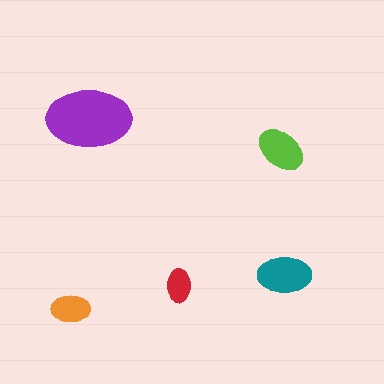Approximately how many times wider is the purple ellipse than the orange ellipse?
About 2 times wider.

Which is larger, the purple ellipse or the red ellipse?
The purple one.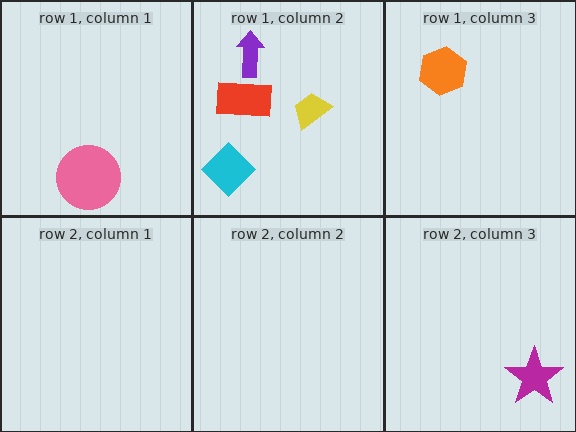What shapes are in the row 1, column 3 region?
The orange hexagon.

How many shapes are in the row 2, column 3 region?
1.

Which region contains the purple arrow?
The row 1, column 2 region.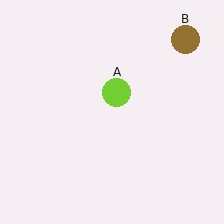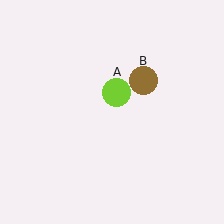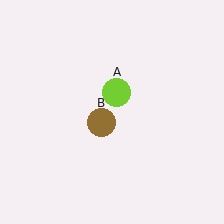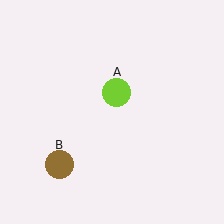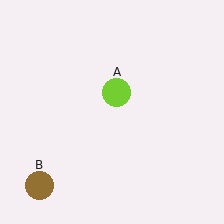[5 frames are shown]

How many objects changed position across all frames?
1 object changed position: brown circle (object B).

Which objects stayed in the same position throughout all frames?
Lime circle (object A) remained stationary.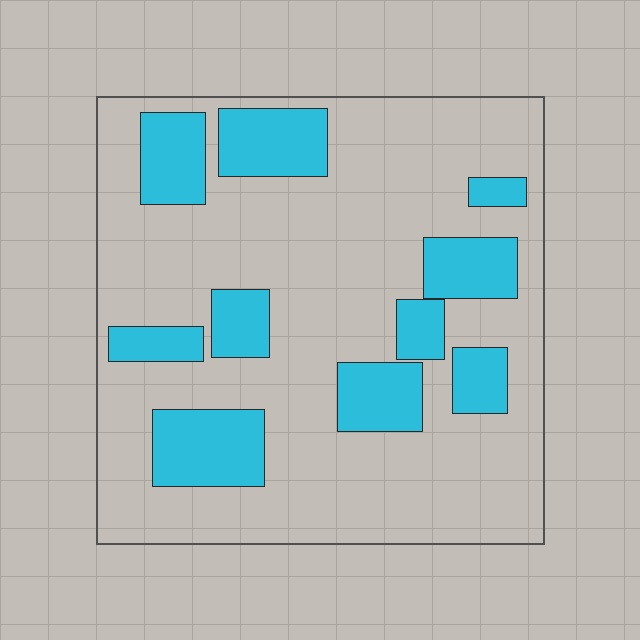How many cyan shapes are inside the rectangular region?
10.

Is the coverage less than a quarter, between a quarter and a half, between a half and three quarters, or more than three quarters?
Between a quarter and a half.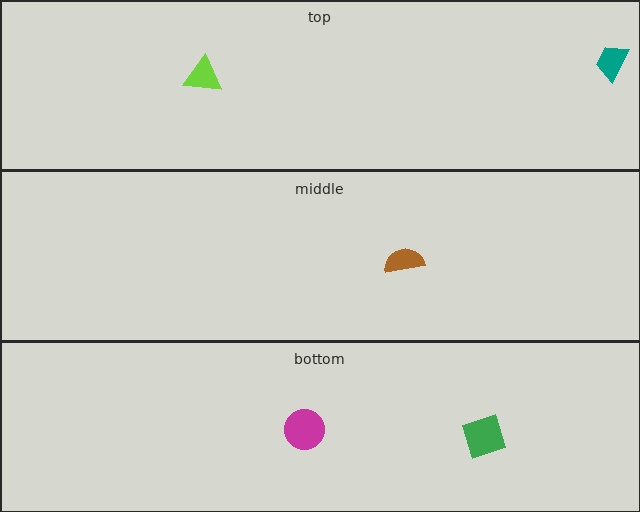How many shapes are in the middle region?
1.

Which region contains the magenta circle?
The bottom region.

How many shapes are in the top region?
2.